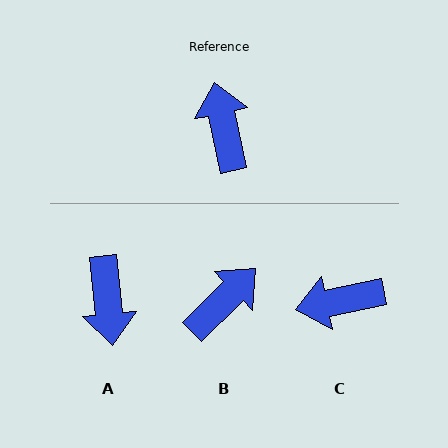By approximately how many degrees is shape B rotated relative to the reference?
Approximately 57 degrees clockwise.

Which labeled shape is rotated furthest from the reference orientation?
A, about 174 degrees away.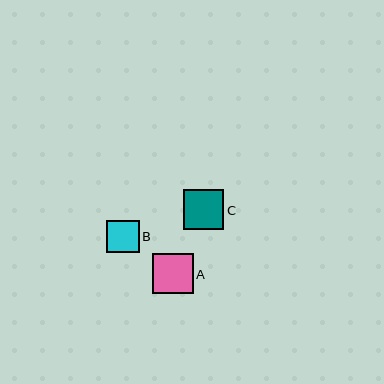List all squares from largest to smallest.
From largest to smallest: C, A, B.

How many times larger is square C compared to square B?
Square C is approximately 1.2 times the size of square B.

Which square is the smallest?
Square B is the smallest with a size of approximately 33 pixels.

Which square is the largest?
Square C is the largest with a size of approximately 41 pixels.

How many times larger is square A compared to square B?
Square A is approximately 1.2 times the size of square B.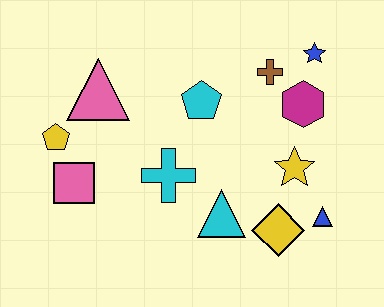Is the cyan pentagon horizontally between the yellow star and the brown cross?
No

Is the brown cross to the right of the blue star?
No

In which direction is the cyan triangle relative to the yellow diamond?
The cyan triangle is to the left of the yellow diamond.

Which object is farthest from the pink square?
The blue star is farthest from the pink square.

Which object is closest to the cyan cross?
The cyan triangle is closest to the cyan cross.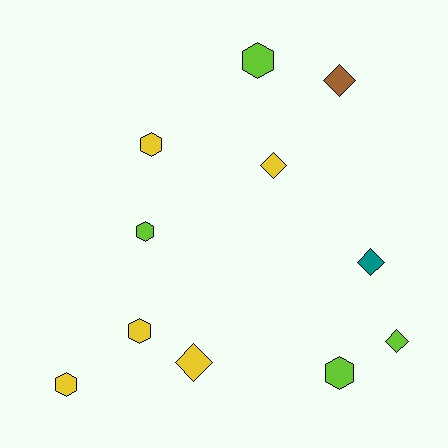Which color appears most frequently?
Yellow, with 5 objects.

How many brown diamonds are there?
There is 1 brown diamond.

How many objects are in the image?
There are 11 objects.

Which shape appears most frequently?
Hexagon, with 6 objects.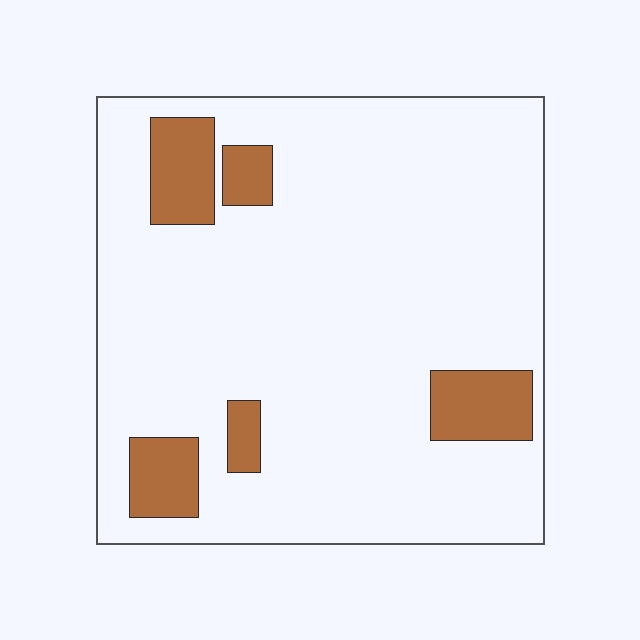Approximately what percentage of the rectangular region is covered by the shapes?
Approximately 15%.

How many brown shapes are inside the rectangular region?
5.